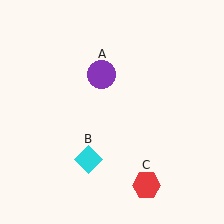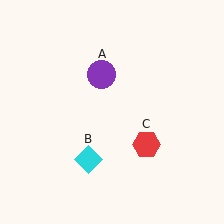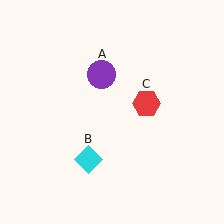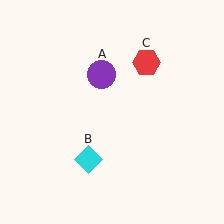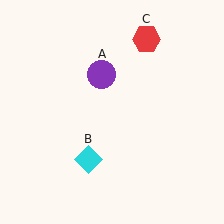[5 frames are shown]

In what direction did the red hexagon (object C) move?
The red hexagon (object C) moved up.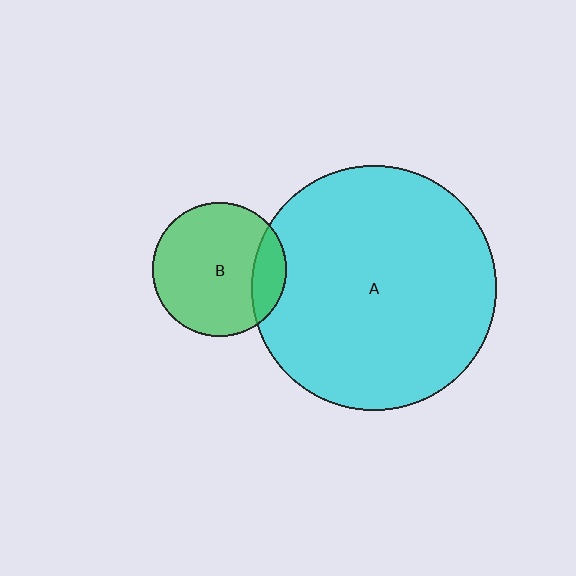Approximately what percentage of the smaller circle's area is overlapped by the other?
Approximately 15%.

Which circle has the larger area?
Circle A (cyan).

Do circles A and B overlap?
Yes.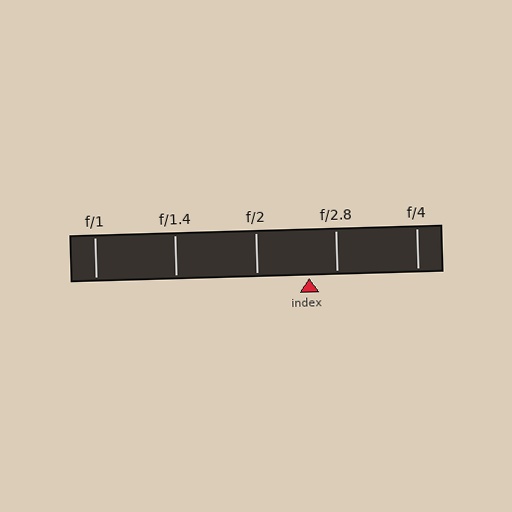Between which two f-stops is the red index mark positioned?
The index mark is between f/2 and f/2.8.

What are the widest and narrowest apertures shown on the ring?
The widest aperture shown is f/1 and the narrowest is f/4.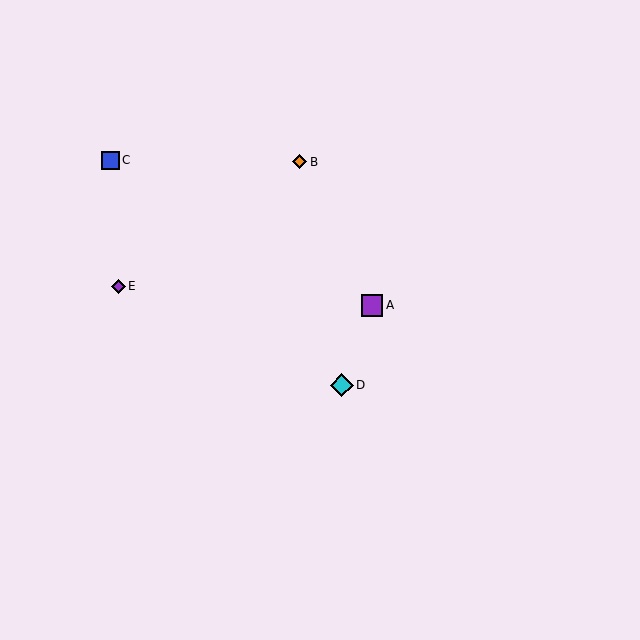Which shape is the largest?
The cyan diamond (labeled D) is the largest.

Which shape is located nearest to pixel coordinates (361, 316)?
The purple square (labeled A) at (372, 305) is nearest to that location.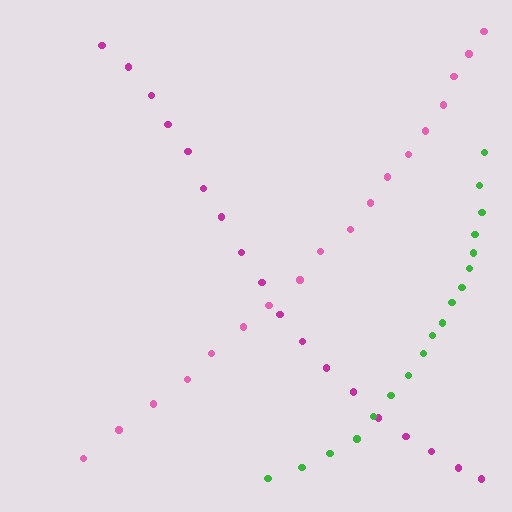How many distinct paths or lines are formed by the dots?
There are 3 distinct paths.